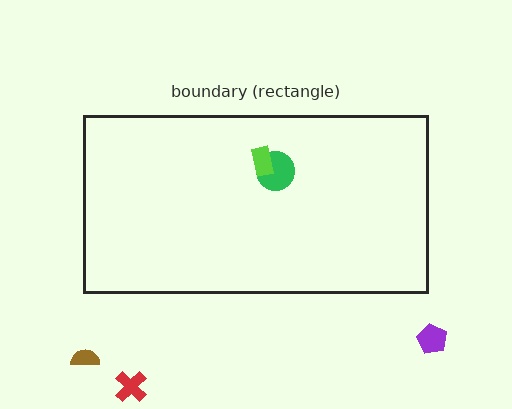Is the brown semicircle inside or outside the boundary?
Outside.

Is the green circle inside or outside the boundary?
Inside.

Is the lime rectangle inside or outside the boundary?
Inside.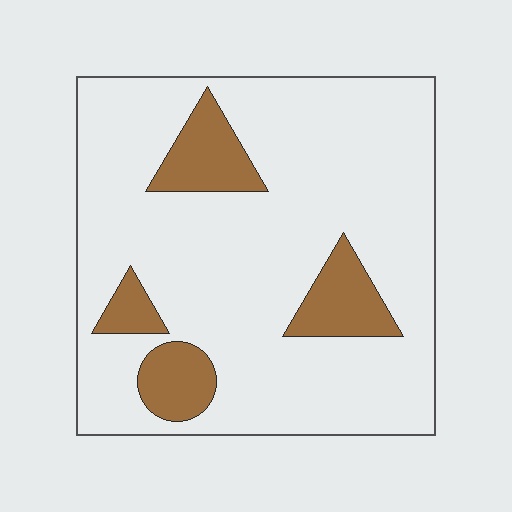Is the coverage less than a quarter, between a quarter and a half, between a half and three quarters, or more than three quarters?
Less than a quarter.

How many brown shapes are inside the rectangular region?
4.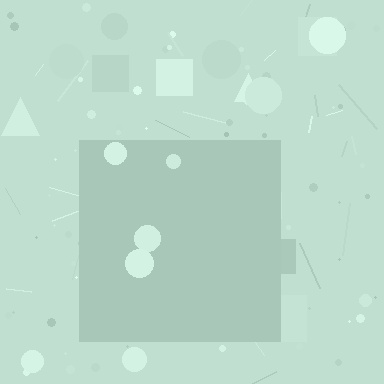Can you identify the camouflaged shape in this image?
The camouflaged shape is a square.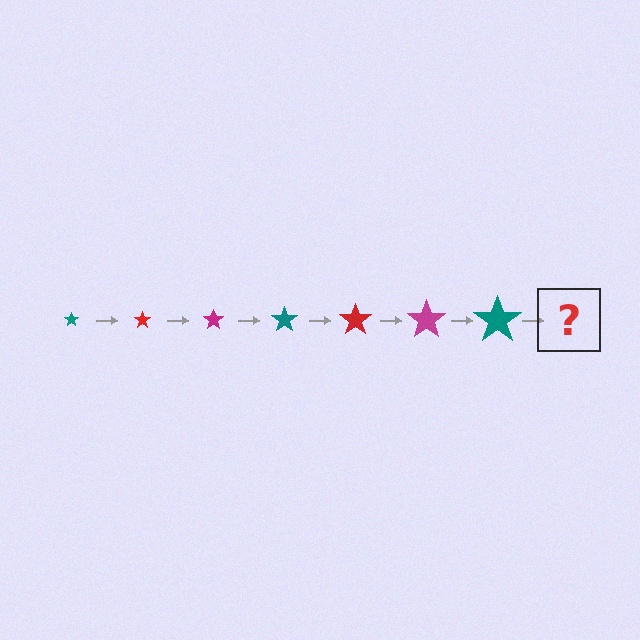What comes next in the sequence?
The next element should be a red star, larger than the previous one.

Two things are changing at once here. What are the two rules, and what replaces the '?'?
The two rules are that the star grows larger each step and the color cycles through teal, red, and magenta. The '?' should be a red star, larger than the previous one.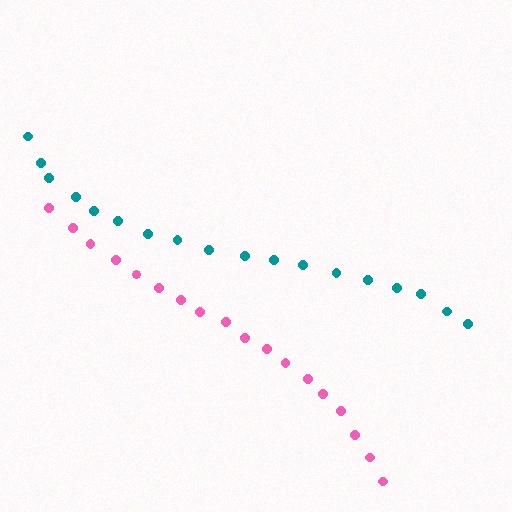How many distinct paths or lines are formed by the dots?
There are 2 distinct paths.